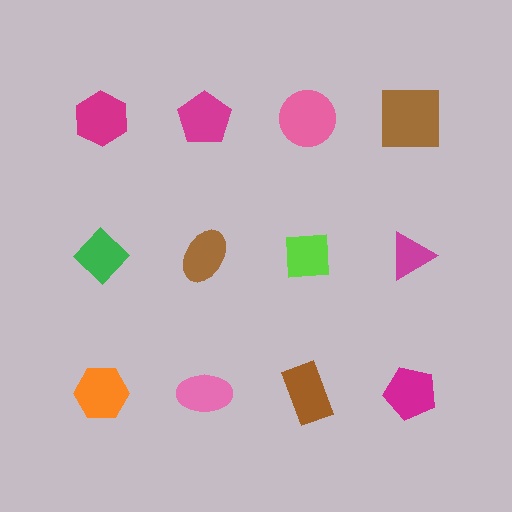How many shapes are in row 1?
4 shapes.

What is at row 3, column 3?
A brown rectangle.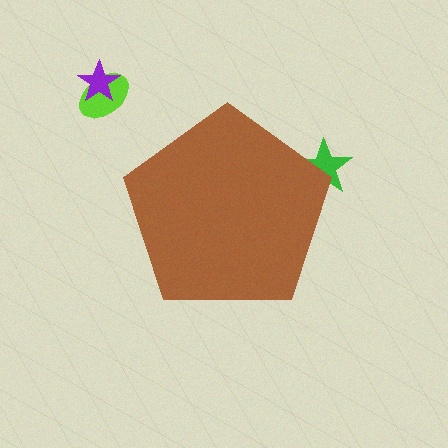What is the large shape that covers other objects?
A brown pentagon.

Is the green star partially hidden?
Yes, the green star is partially hidden behind the brown pentagon.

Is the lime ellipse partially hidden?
No, the lime ellipse is fully visible.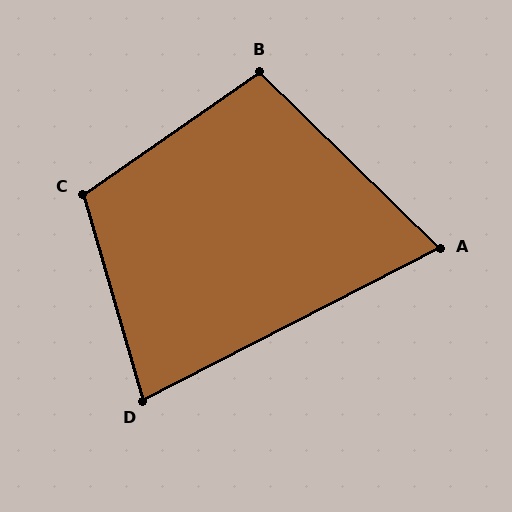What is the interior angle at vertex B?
Approximately 101 degrees (obtuse).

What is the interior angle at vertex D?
Approximately 79 degrees (acute).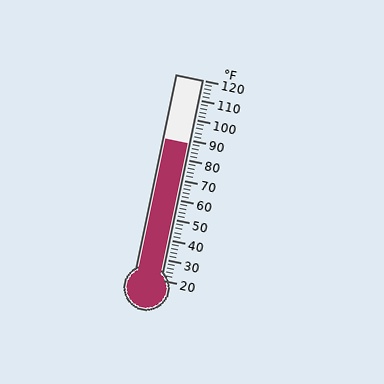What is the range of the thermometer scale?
The thermometer scale ranges from 20°F to 120°F.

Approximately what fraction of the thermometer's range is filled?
The thermometer is filled to approximately 70% of its range.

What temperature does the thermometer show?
The thermometer shows approximately 88°F.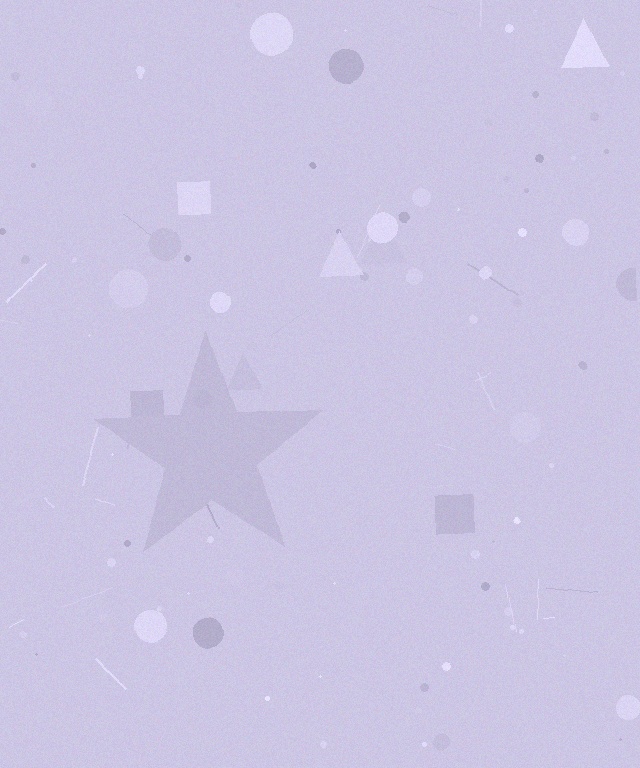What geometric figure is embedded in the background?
A star is embedded in the background.